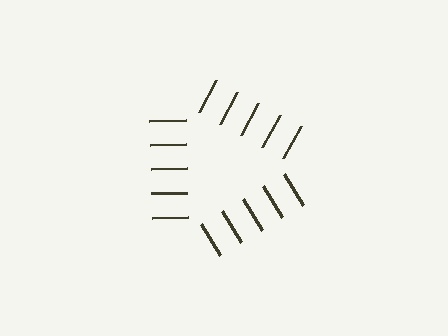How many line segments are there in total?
15 — 5 along each of the 3 edges.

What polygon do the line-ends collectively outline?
An illusory triangle — the line segments terminate on its edges but no continuous stroke is drawn.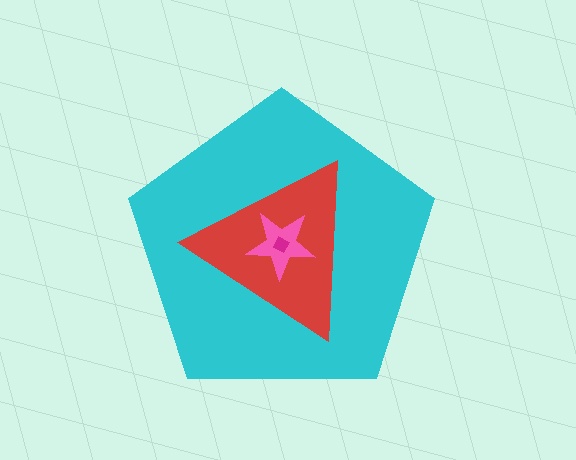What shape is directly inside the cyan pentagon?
The red triangle.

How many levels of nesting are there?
4.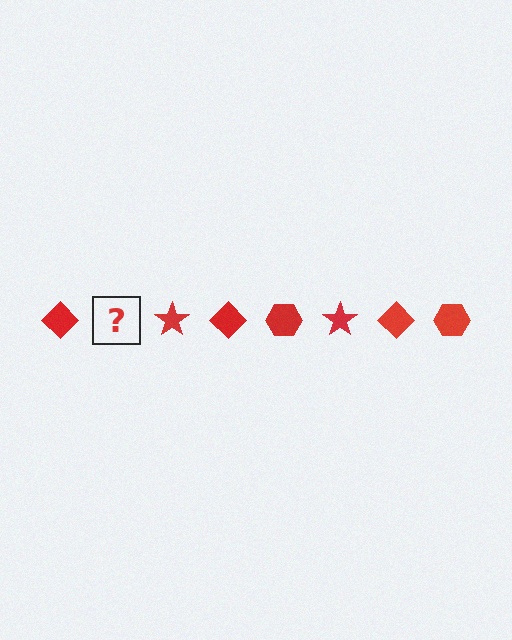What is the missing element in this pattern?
The missing element is a red hexagon.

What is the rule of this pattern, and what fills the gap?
The rule is that the pattern cycles through diamond, hexagon, star shapes in red. The gap should be filled with a red hexagon.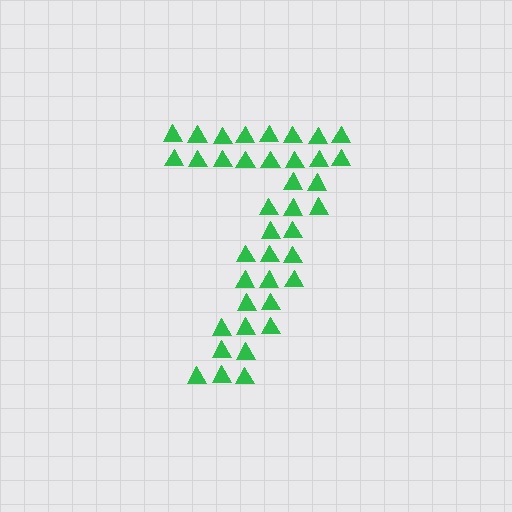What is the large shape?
The large shape is the digit 7.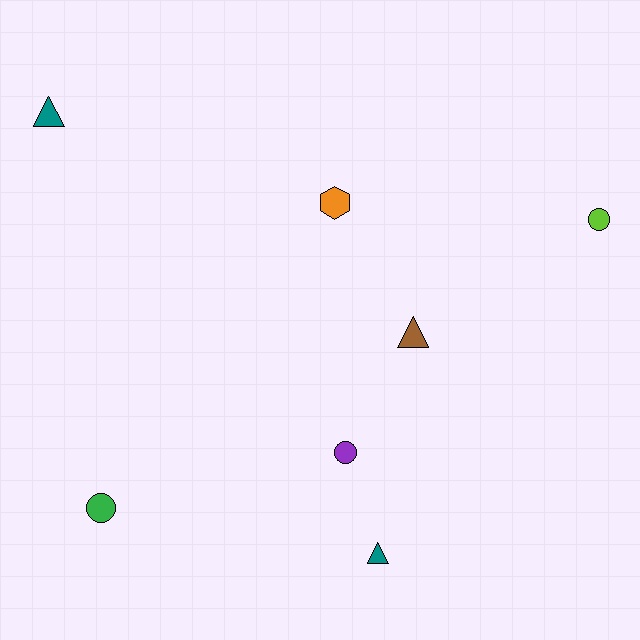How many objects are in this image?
There are 7 objects.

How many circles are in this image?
There are 3 circles.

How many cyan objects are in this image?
There are no cyan objects.